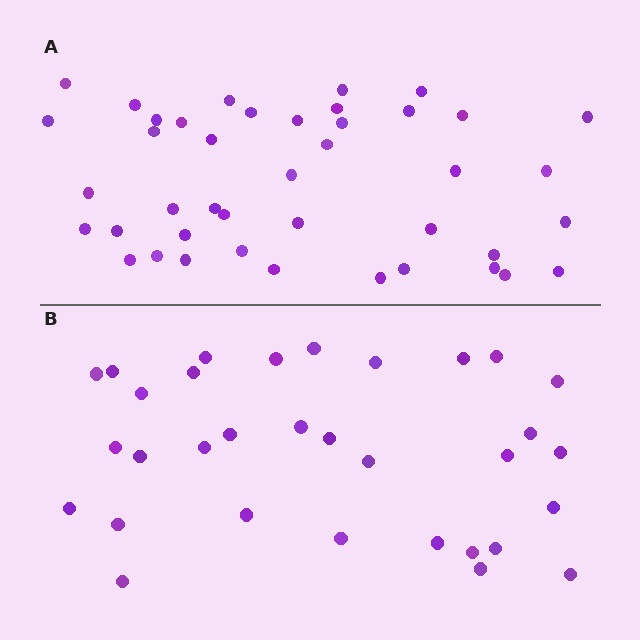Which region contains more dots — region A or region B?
Region A (the top region) has more dots.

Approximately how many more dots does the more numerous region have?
Region A has roughly 10 or so more dots than region B.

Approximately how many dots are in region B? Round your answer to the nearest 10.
About 30 dots. (The exact count is 32, which rounds to 30.)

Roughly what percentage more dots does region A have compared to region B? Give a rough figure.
About 30% more.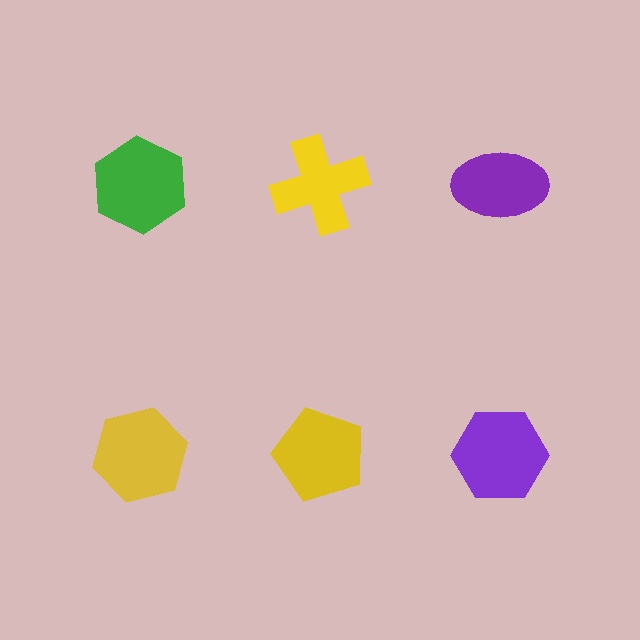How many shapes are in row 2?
3 shapes.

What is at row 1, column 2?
A yellow cross.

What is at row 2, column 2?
A yellow pentagon.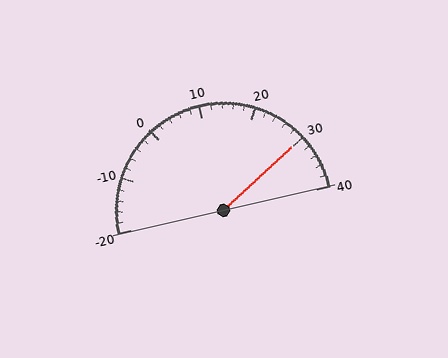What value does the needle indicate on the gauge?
The needle indicates approximately 30.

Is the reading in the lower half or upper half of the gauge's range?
The reading is in the upper half of the range (-20 to 40).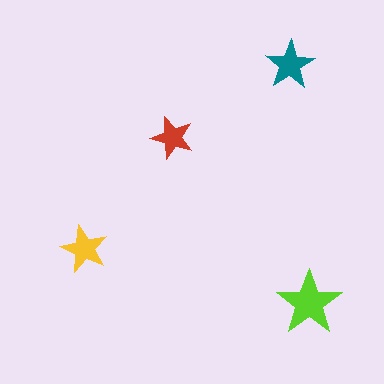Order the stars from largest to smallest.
the lime one, the teal one, the yellow one, the red one.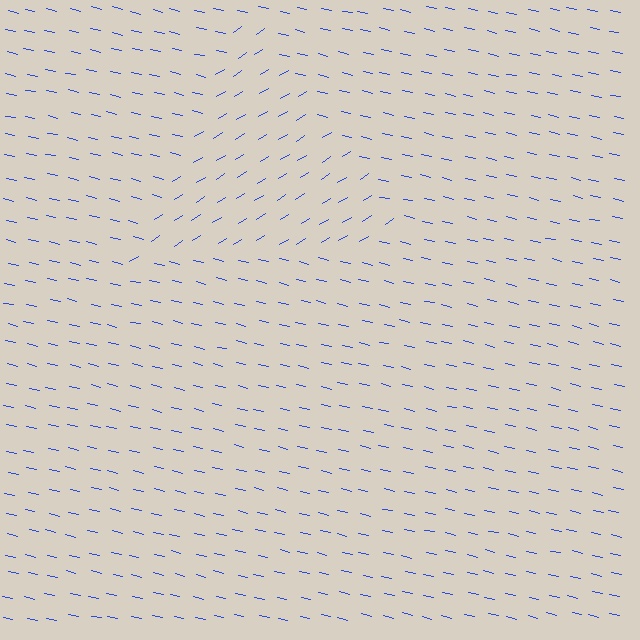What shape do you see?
I see a triangle.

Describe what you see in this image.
The image is filled with small blue line segments. A triangle region in the image has lines oriented differently from the surrounding lines, creating a visible texture boundary.